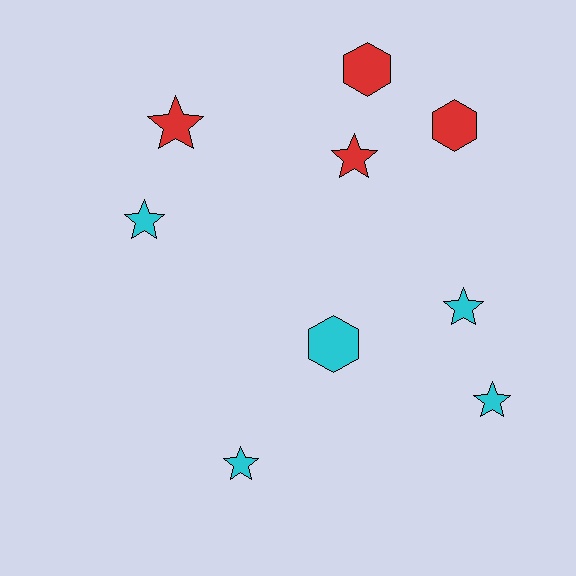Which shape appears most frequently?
Star, with 6 objects.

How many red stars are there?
There are 2 red stars.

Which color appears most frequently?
Cyan, with 5 objects.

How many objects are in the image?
There are 9 objects.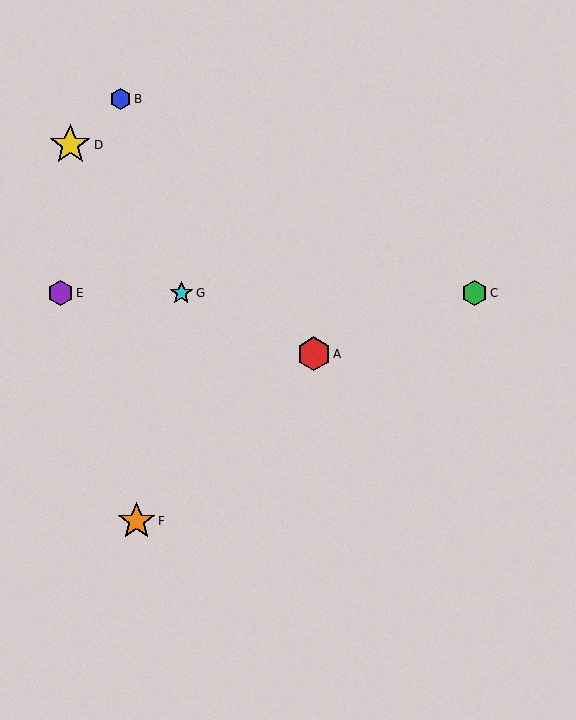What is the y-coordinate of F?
Object F is at y≈521.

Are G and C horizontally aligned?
Yes, both are at y≈293.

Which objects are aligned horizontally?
Objects C, E, G are aligned horizontally.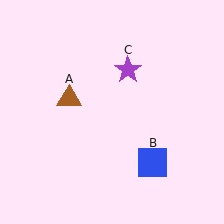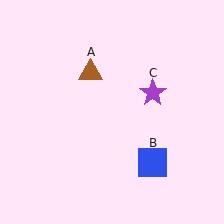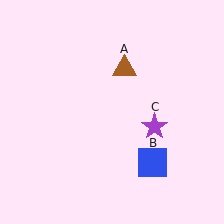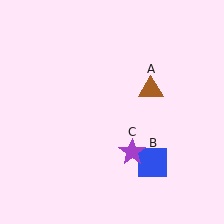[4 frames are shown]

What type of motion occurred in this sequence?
The brown triangle (object A), purple star (object C) rotated clockwise around the center of the scene.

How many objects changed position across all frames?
2 objects changed position: brown triangle (object A), purple star (object C).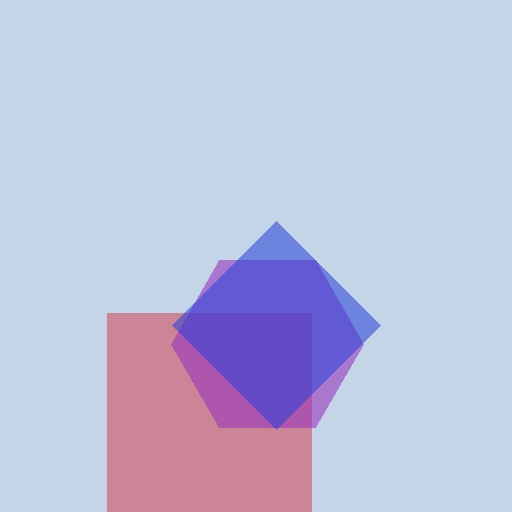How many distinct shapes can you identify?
There are 3 distinct shapes: a red square, a purple hexagon, a blue diamond.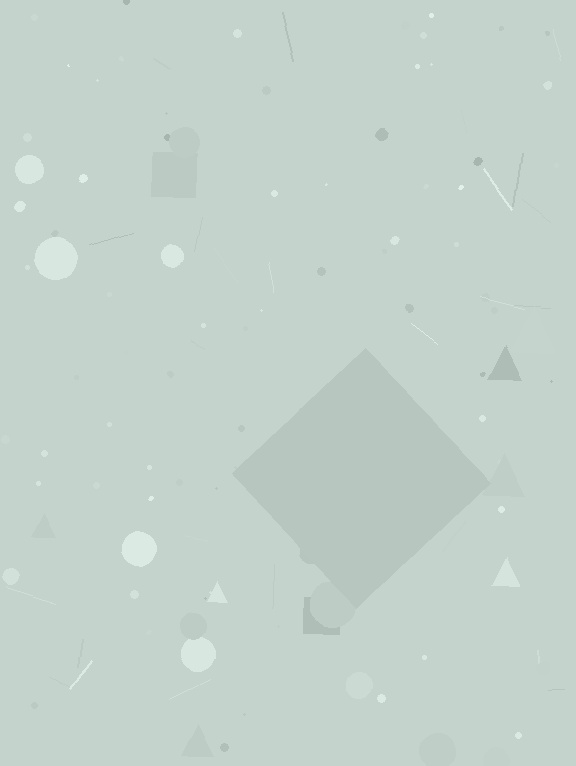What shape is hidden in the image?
A diamond is hidden in the image.